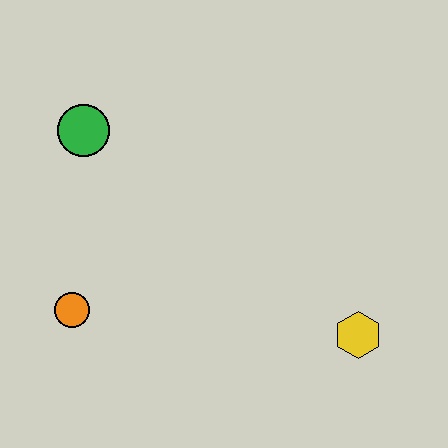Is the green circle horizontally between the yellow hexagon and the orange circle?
Yes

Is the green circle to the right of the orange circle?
Yes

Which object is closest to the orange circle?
The green circle is closest to the orange circle.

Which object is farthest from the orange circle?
The yellow hexagon is farthest from the orange circle.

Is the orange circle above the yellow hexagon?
Yes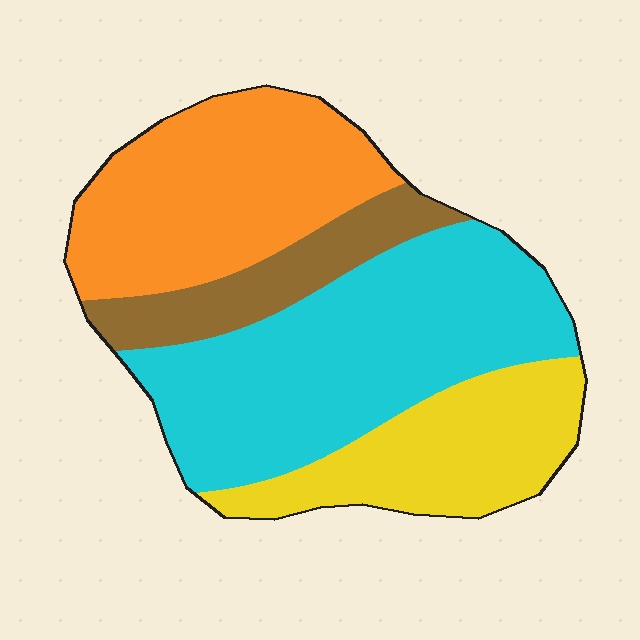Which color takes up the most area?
Cyan, at roughly 40%.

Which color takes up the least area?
Brown, at roughly 10%.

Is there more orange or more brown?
Orange.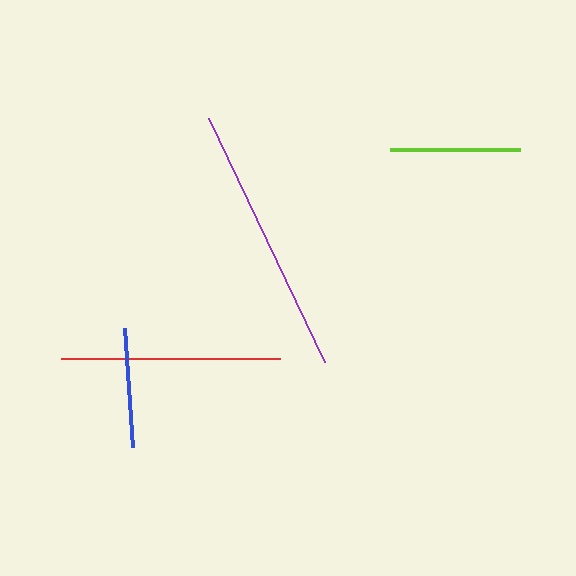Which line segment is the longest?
The purple line is the longest at approximately 270 pixels.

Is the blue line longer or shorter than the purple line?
The purple line is longer than the blue line.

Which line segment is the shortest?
The blue line is the shortest at approximately 119 pixels.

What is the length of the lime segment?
The lime segment is approximately 130 pixels long.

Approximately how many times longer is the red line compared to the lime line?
The red line is approximately 1.7 times the length of the lime line.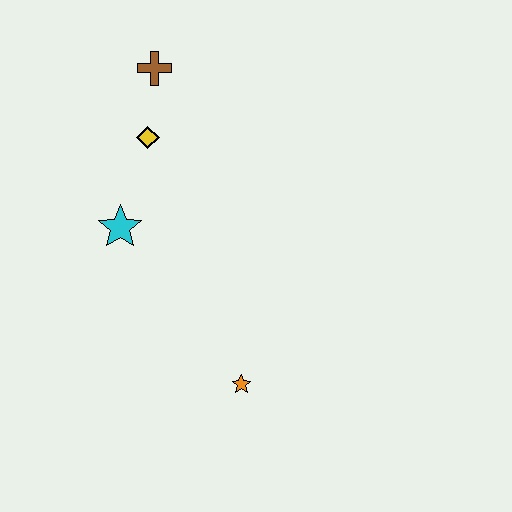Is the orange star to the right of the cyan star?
Yes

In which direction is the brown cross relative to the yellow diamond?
The brown cross is above the yellow diamond.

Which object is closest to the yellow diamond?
The brown cross is closest to the yellow diamond.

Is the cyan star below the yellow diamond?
Yes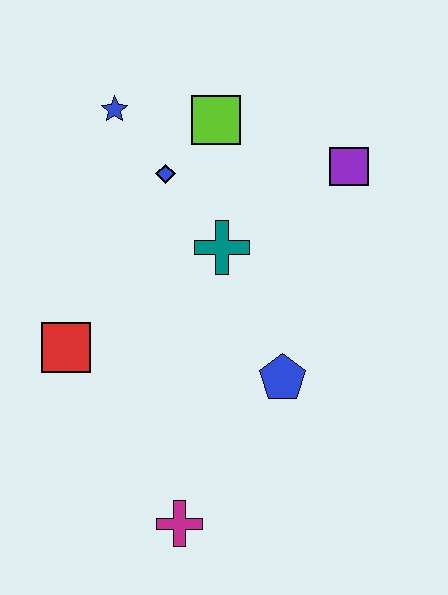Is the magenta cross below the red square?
Yes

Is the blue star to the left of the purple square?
Yes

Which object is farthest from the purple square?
The magenta cross is farthest from the purple square.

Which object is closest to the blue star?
The blue diamond is closest to the blue star.